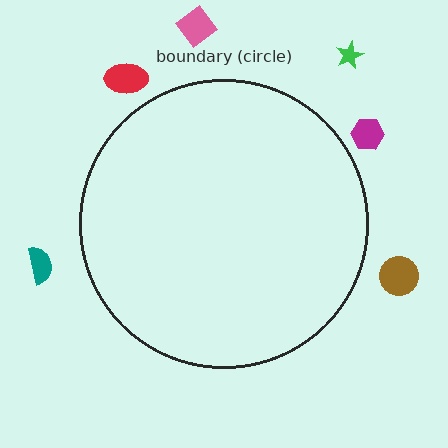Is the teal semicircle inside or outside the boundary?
Outside.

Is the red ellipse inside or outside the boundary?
Outside.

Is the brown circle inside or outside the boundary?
Outside.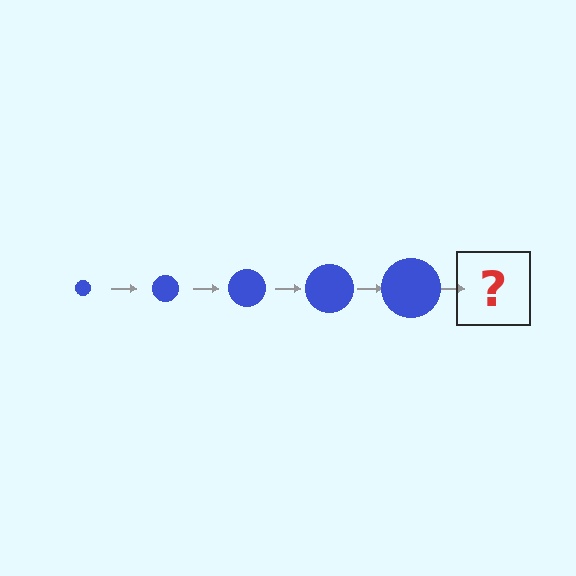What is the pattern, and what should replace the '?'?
The pattern is that the circle gets progressively larger each step. The '?' should be a blue circle, larger than the previous one.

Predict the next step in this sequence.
The next step is a blue circle, larger than the previous one.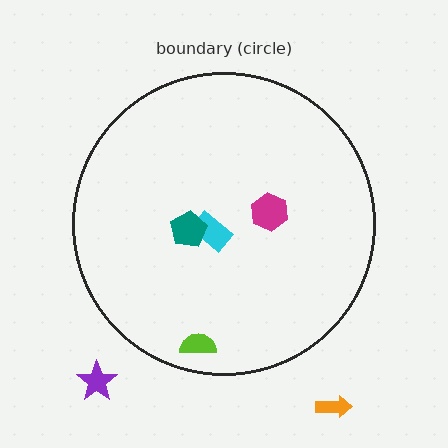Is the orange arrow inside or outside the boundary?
Outside.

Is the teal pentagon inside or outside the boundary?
Inside.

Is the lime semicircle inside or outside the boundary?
Inside.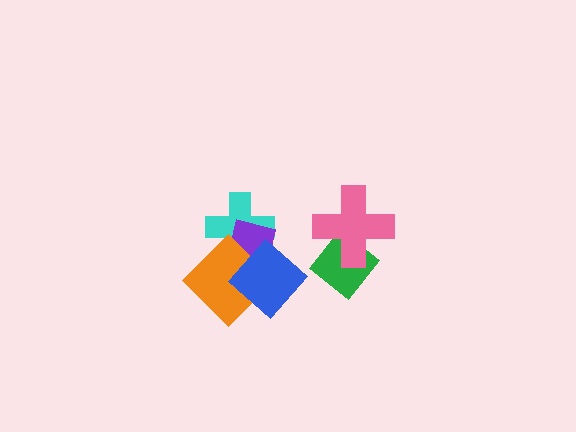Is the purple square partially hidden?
Yes, it is partially covered by another shape.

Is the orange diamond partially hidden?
Yes, it is partially covered by another shape.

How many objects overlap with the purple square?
3 objects overlap with the purple square.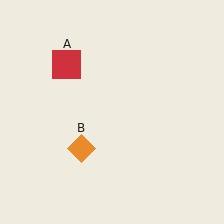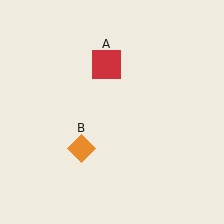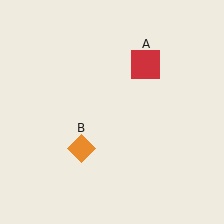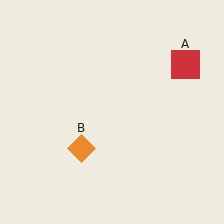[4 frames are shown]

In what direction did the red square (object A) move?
The red square (object A) moved right.